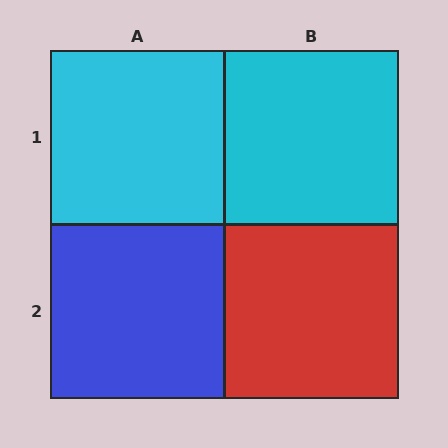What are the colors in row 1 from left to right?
Cyan, cyan.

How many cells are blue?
1 cell is blue.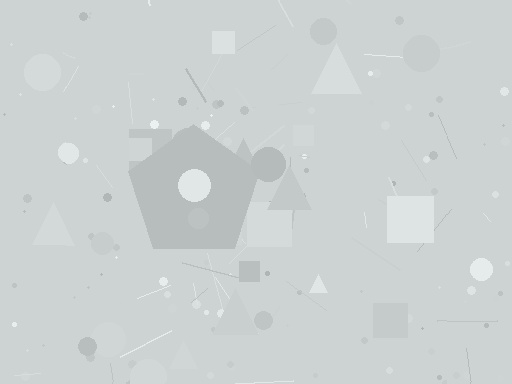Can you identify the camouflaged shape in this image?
The camouflaged shape is a pentagon.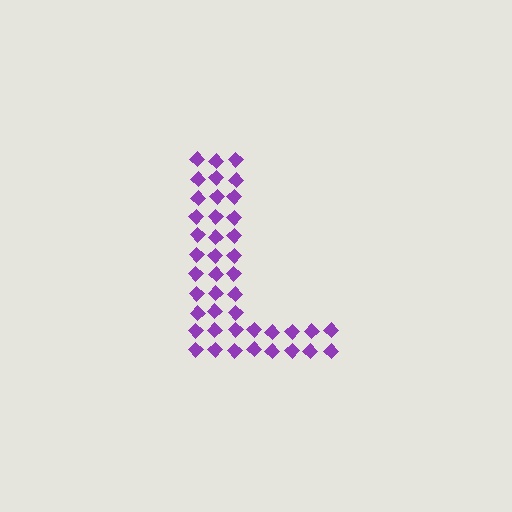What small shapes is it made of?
It is made of small diamonds.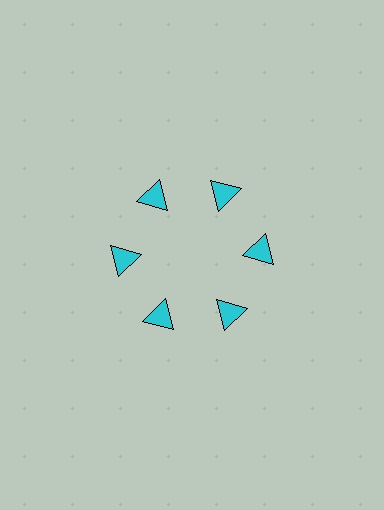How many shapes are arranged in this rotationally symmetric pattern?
There are 6 shapes, arranged in 6 groups of 1.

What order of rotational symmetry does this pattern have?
This pattern has 6-fold rotational symmetry.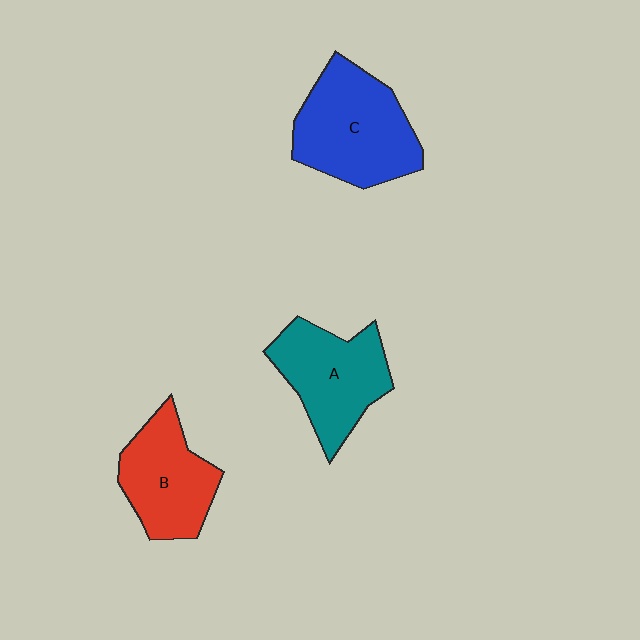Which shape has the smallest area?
Shape B (red).